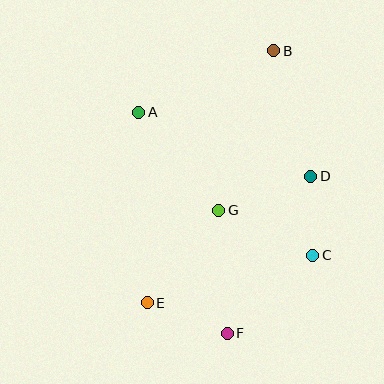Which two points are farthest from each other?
Points B and F are farthest from each other.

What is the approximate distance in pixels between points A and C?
The distance between A and C is approximately 225 pixels.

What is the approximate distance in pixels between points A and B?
The distance between A and B is approximately 149 pixels.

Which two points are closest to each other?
Points C and D are closest to each other.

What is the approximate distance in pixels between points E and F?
The distance between E and F is approximately 86 pixels.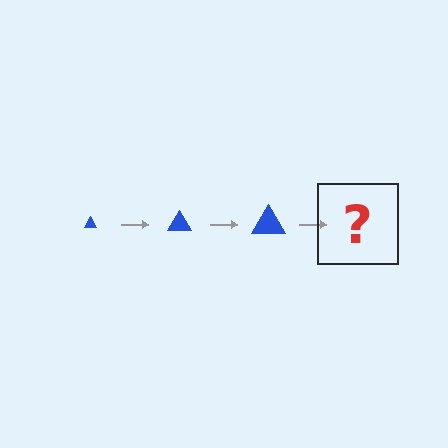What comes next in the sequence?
The next element should be a blue triangle, larger than the previous one.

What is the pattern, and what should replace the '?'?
The pattern is that the triangle gets progressively larger each step. The '?' should be a blue triangle, larger than the previous one.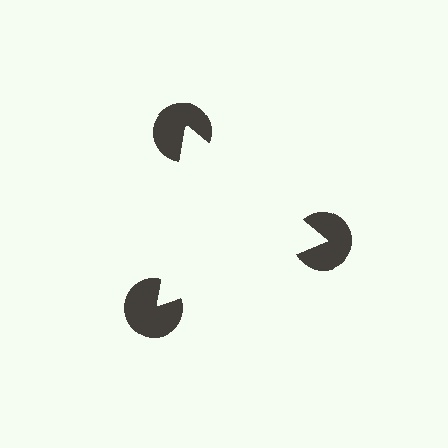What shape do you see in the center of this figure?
An illusory triangle — its edges are inferred from the aligned wedge cuts in the pac-man discs, not physically drawn.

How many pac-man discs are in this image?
There are 3 — one at each vertex of the illusory triangle.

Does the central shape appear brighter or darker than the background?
It typically appears slightly brighter than the background, even though no actual brightness change is drawn.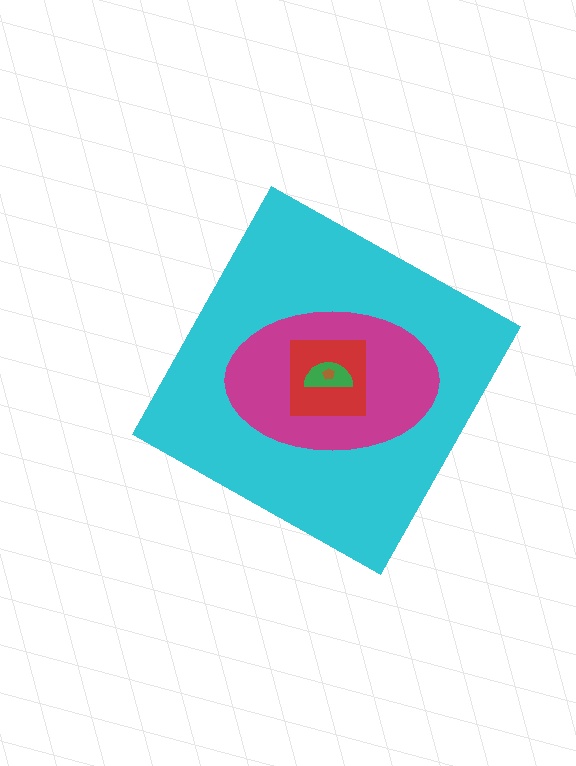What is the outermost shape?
The cyan diamond.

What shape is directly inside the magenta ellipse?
The red square.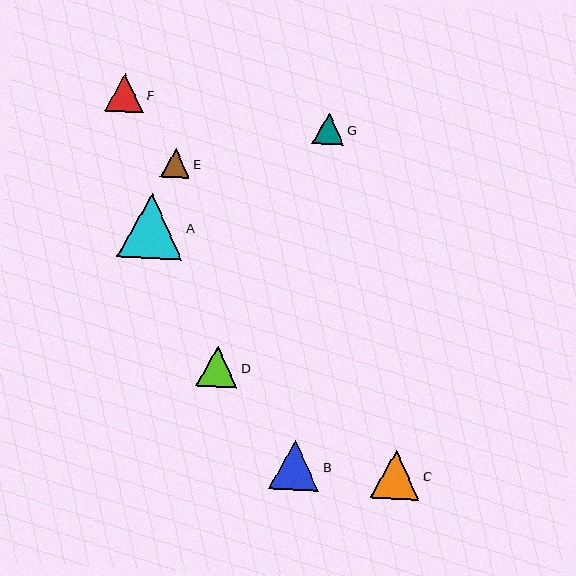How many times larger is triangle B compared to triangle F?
Triangle B is approximately 1.3 times the size of triangle F.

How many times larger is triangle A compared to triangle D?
Triangle A is approximately 1.6 times the size of triangle D.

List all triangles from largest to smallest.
From largest to smallest: A, B, C, D, F, G, E.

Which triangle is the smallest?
Triangle E is the smallest with a size of approximately 29 pixels.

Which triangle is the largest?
Triangle A is the largest with a size of approximately 65 pixels.